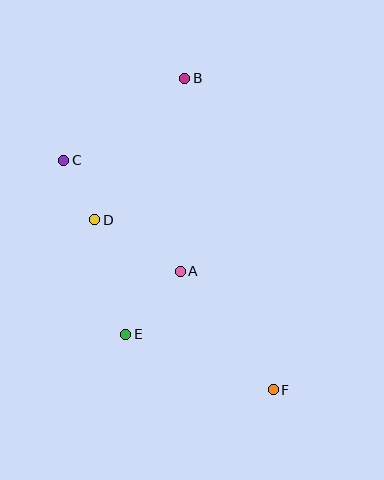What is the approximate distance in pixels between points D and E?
The distance between D and E is approximately 119 pixels.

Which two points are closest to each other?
Points C and D are closest to each other.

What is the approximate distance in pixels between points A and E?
The distance between A and E is approximately 83 pixels.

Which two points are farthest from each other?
Points B and F are farthest from each other.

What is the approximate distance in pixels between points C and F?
The distance between C and F is approximately 311 pixels.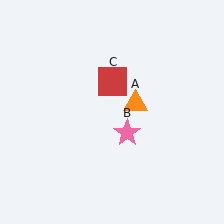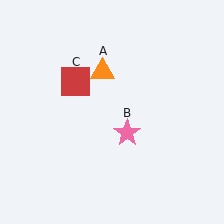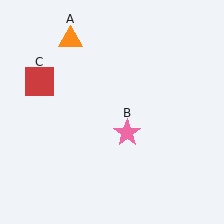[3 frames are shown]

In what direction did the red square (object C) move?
The red square (object C) moved left.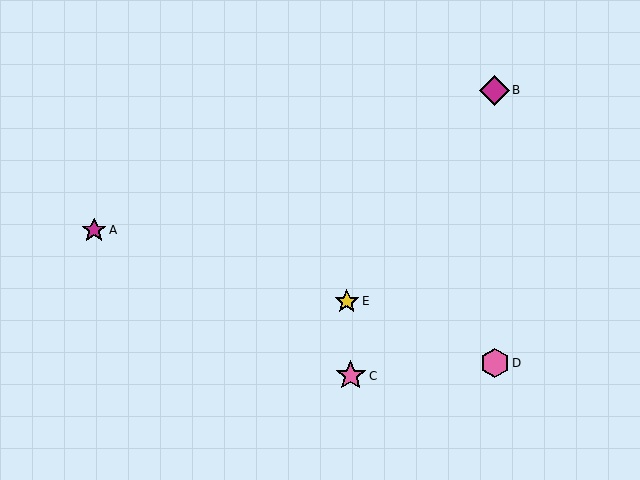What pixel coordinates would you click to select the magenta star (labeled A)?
Click at (94, 230) to select the magenta star A.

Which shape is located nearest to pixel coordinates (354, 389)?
The pink star (labeled C) at (351, 376) is nearest to that location.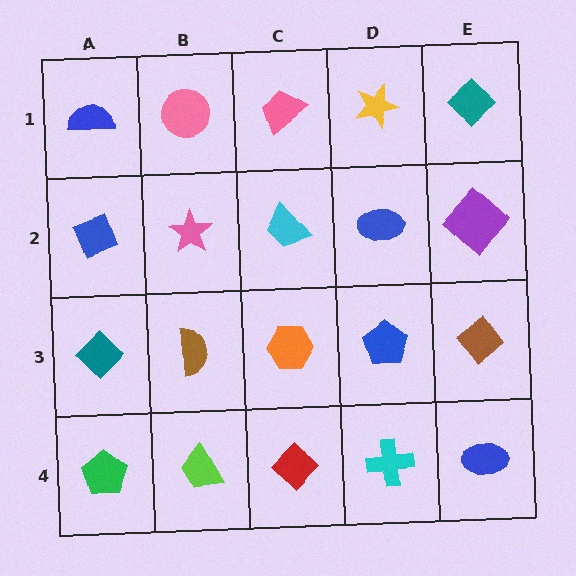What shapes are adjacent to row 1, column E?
A purple diamond (row 2, column E), a yellow star (row 1, column D).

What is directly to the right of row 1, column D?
A teal diamond.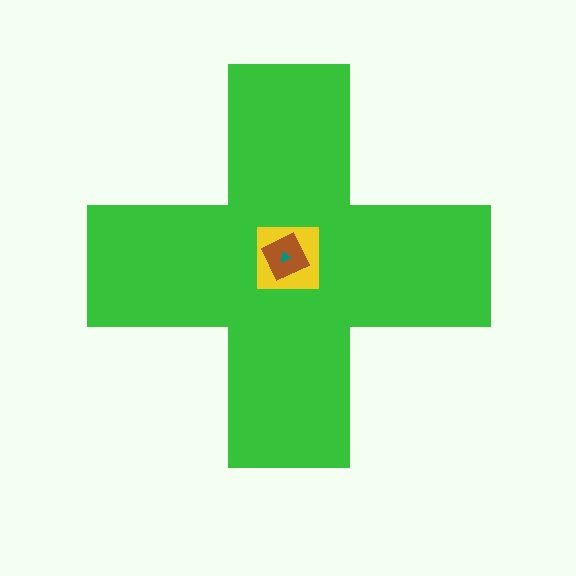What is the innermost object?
The teal triangle.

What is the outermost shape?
The green cross.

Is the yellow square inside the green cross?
Yes.